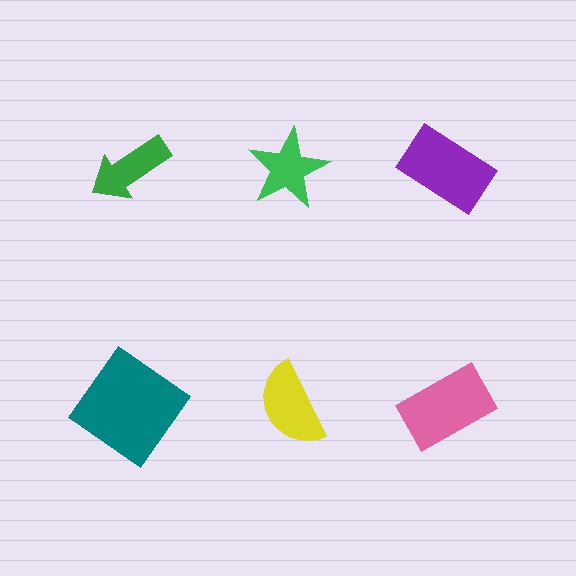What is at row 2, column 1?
A teal diamond.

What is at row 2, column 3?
A pink rectangle.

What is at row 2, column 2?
A yellow semicircle.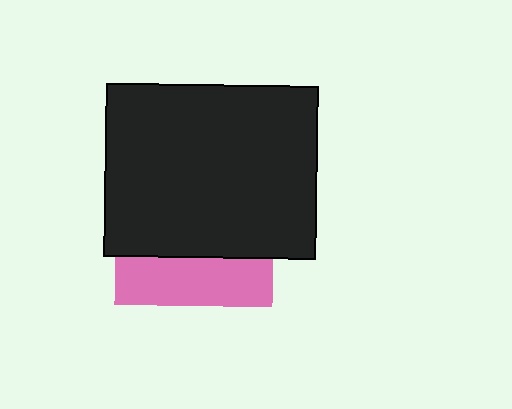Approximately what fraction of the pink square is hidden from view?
Roughly 70% of the pink square is hidden behind the black rectangle.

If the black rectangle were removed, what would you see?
You would see the complete pink square.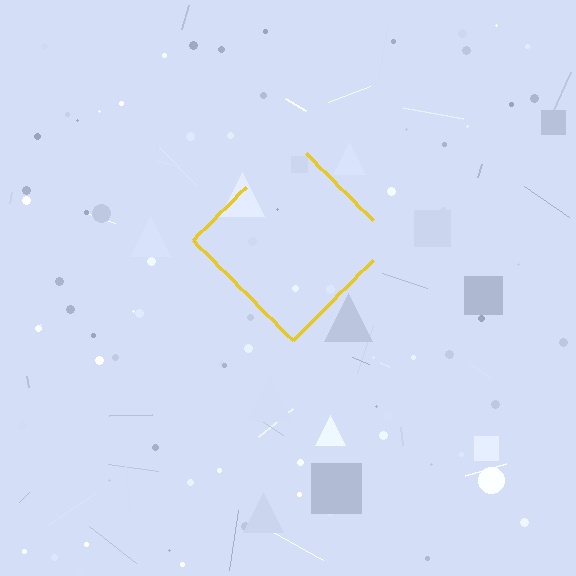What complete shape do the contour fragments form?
The contour fragments form a diamond.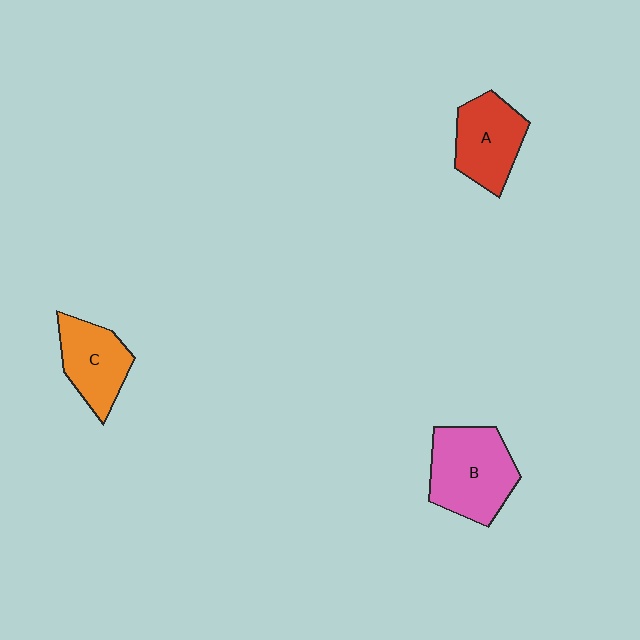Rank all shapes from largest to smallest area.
From largest to smallest: B (pink), A (red), C (orange).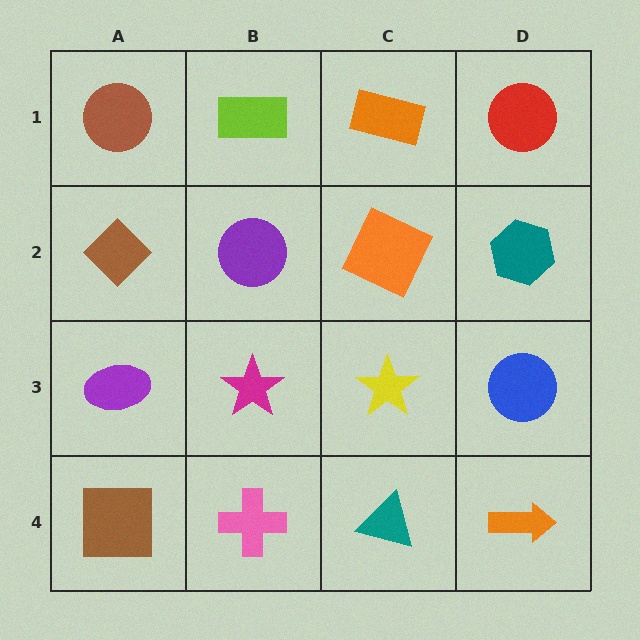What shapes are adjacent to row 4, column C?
A yellow star (row 3, column C), a pink cross (row 4, column B), an orange arrow (row 4, column D).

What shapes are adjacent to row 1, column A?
A brown diamond (row 2, column A), a lime rectangle (row 1, column B).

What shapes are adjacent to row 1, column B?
A purple circle (row 2, column B), a brown circle (row 1, column A), an orange rectangle (row 1, column C).